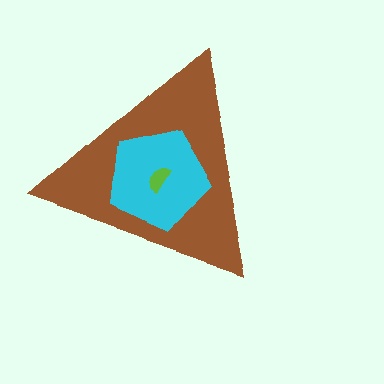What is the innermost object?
The lime semicircle.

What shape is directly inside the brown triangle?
The cyan pentagon.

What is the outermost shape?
The brown triangle.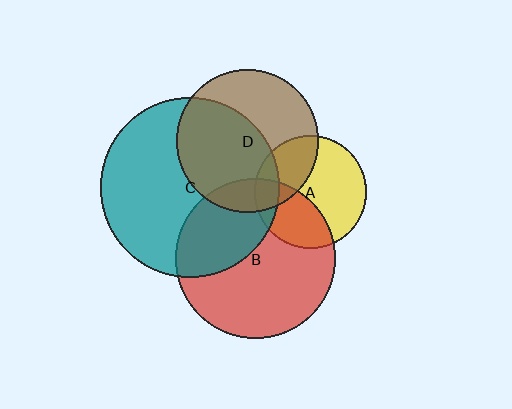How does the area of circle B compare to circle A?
Approximately 2.0 times.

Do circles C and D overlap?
Yes.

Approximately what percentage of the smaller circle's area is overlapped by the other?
Approximately 55%.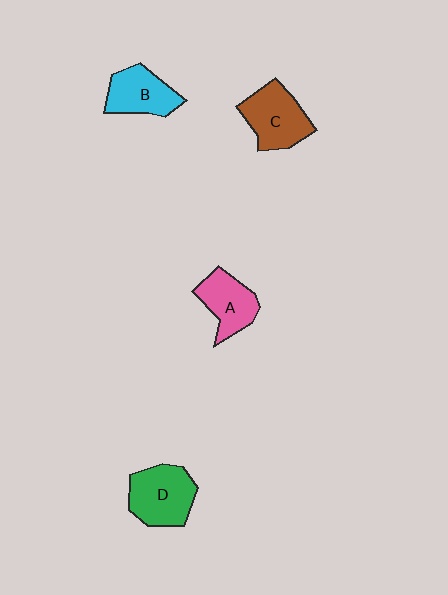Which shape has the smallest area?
Shape A (pink).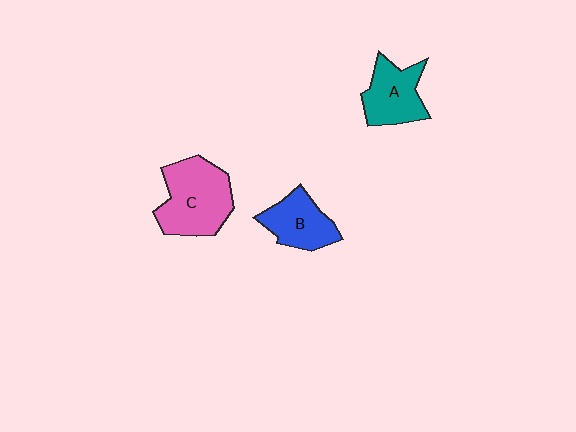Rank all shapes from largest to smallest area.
From largest to smallest: C (pink), A (teal), B (blue).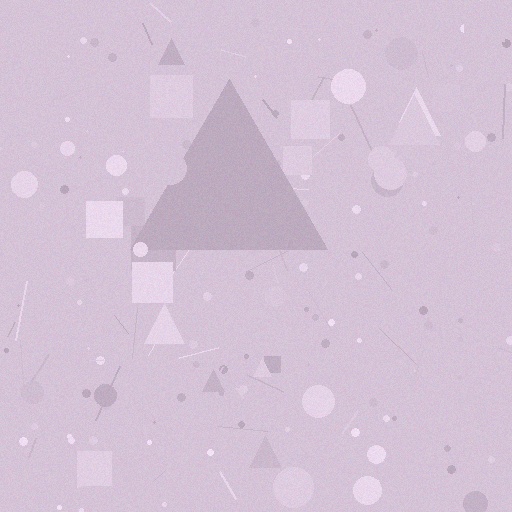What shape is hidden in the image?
A triangle is hidden in the image.